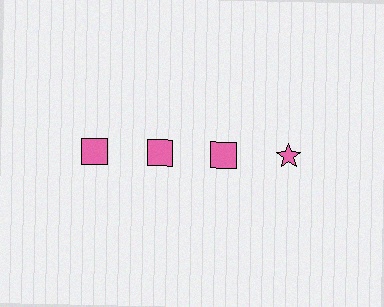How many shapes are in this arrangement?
There are 4 shapes arranged in a grid pattern.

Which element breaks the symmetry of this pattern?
The pink star in the top row, second from right column breaks the symmetry. All other shapes are pink squares.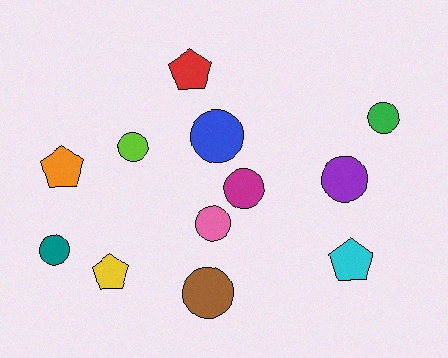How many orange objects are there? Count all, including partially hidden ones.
There is 1 orange object.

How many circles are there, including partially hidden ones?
There are 8 circles.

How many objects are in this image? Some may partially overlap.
There are 12 objects.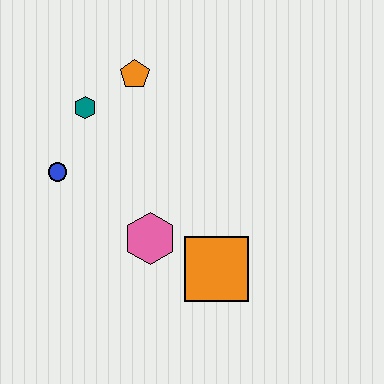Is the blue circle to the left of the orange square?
Yes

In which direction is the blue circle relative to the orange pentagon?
The blue circle is below the orange pentagon.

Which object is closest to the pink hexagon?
The orange square is closest to the pink hexagon.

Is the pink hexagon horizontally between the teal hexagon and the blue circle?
No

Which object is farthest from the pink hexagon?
The orange pentagon is farthest from the pink hexagon.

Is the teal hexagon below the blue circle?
No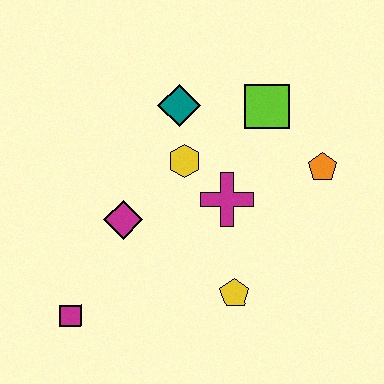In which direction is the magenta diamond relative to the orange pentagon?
The magenta diamond is to the left of the orange pentagon.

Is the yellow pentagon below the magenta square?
No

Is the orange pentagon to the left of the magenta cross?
No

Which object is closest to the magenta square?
The magenta diamond is closest to the magenta square.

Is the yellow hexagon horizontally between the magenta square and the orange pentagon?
Yes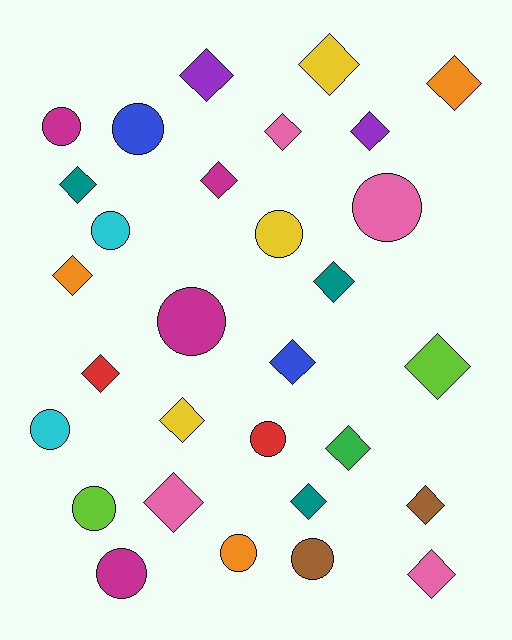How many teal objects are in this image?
There are 3 teal objects.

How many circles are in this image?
There are 12 circles.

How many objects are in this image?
There are 30 objects.